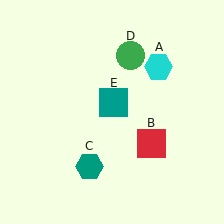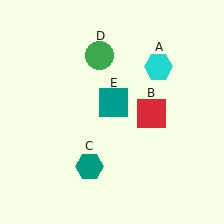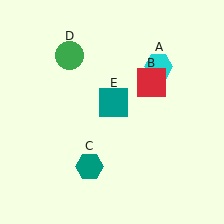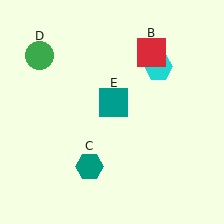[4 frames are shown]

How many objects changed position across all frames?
2 objects changed position: red square (object B), green circle (object D).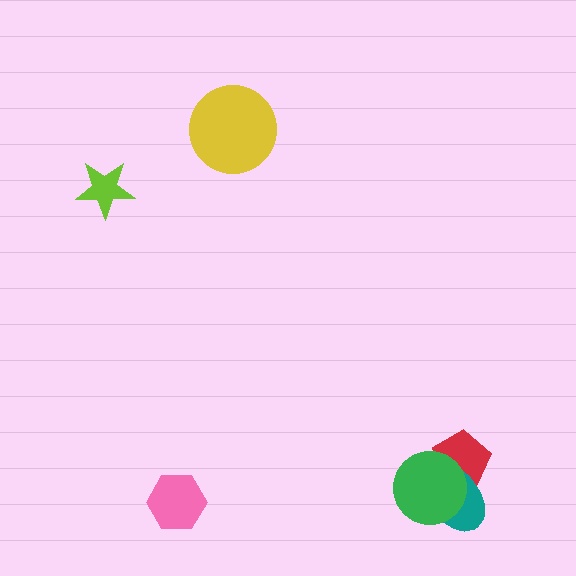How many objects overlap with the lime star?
0 objects overlap with the lime star.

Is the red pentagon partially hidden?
Yes, it is partially covered by another shape.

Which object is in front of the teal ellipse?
The green circle is in front of the teal ellipse.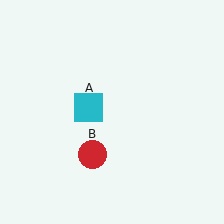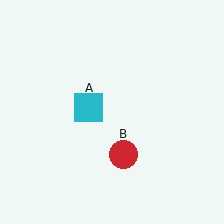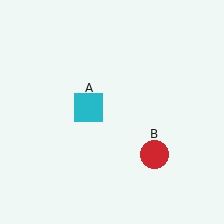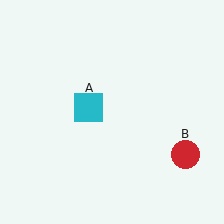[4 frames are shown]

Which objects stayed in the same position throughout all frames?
Cyan square (object A) remained stationary.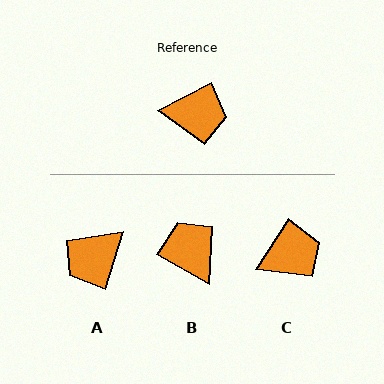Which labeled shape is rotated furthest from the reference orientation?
A, about 135 degrees away.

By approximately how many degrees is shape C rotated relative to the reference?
Approximately 29 degrees counter-clockwise.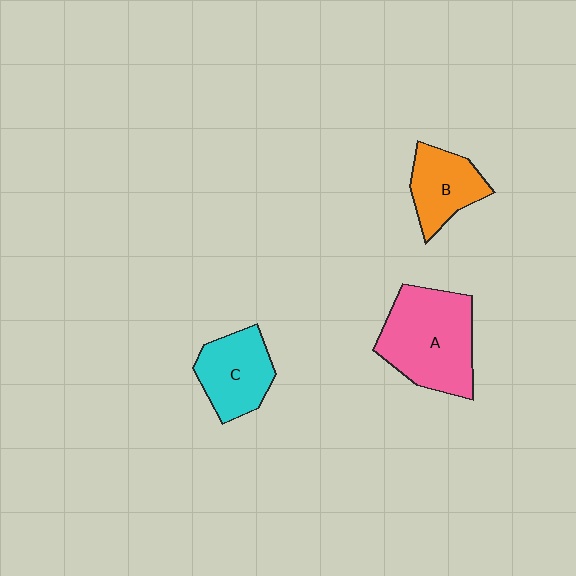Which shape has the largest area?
Shape A (pink).